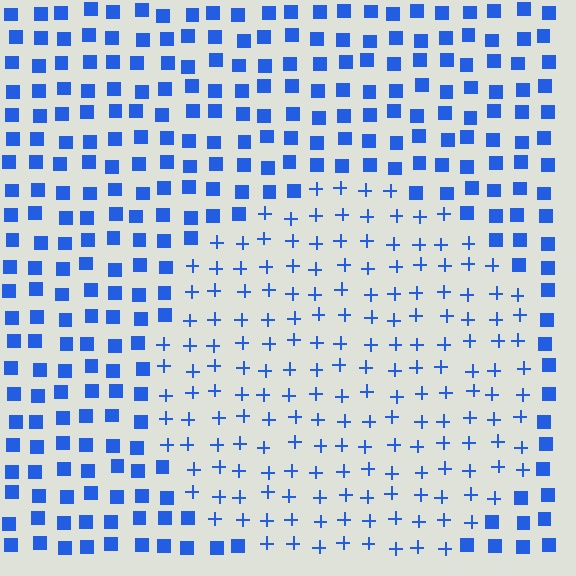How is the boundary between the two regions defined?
The boundary is defined by a change in element shape: plus signs inside vs. squares outside. All elements share the same color and spacing.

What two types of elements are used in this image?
The image uses plus signs inside the circle region and squares outside it.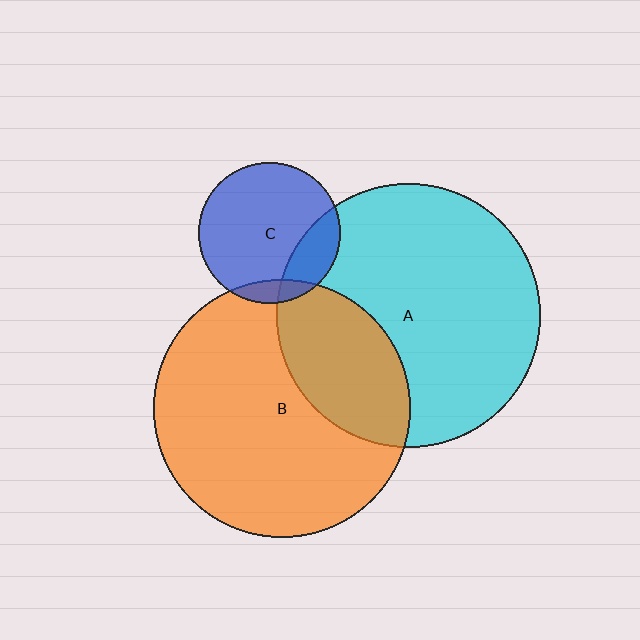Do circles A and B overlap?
Yes.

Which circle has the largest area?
Circle A (cyan).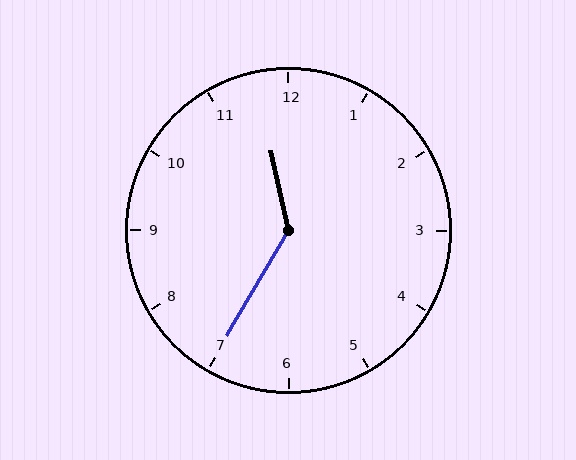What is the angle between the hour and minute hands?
Approximately 138 degrees.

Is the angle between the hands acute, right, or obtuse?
It is obtuse.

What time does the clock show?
11:35.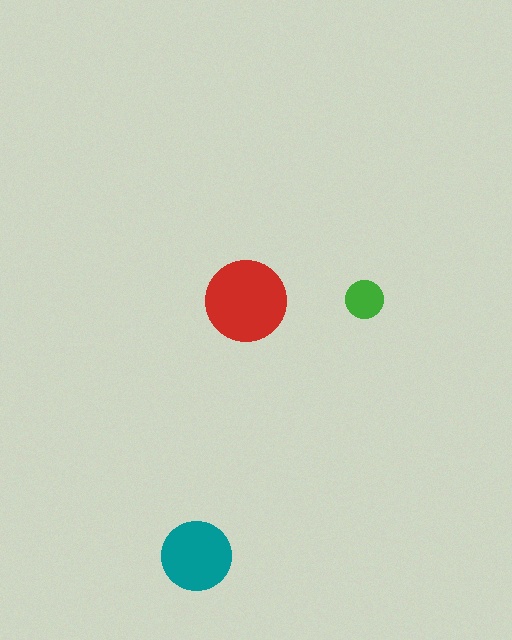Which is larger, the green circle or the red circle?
The red one.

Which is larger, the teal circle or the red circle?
The red one.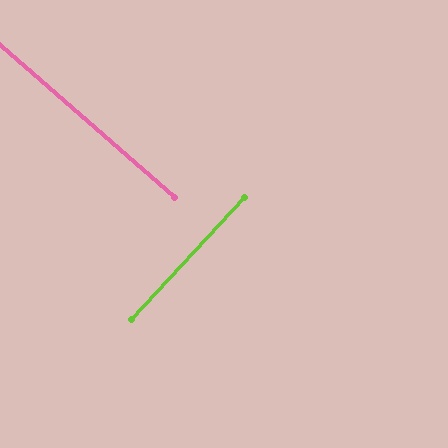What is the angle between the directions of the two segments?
Approximately 88 degrees.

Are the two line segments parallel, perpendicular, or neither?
Perpendicular — they meet at approximately 88°.